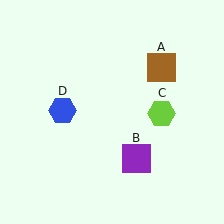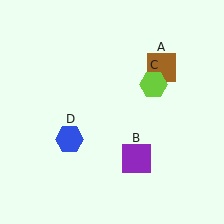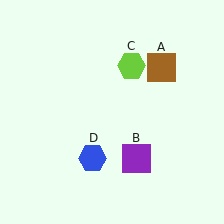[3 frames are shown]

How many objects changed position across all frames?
2 objects changed position: lime hexagon (object C), blue hexagon (object D).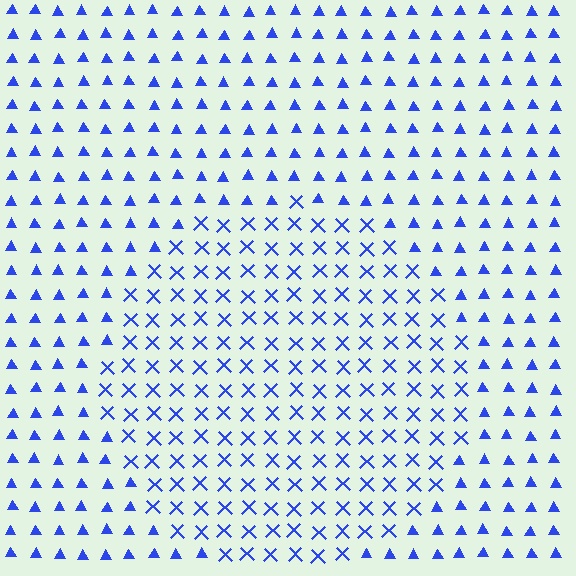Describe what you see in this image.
The image is filled with small blue elements arranged in a uniform grid. A circle-shaped region contains X marks, while the surrounding area contains triangles. The boundary is defined purely by the change in element shape.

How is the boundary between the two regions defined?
The boundary is defined by a change in element shape: X marks inside vs. triangles outside. All elements share the same color and spacing.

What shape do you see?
I see a circle.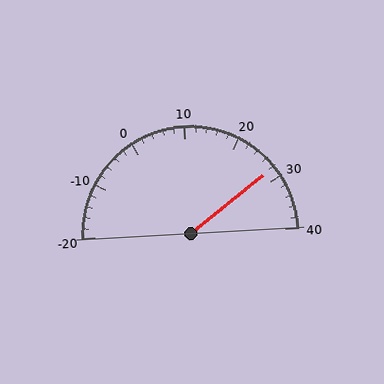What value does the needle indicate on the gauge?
The needle indicates approximately 28.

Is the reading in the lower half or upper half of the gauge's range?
The reading is in the upper half of the range (-20 to 40).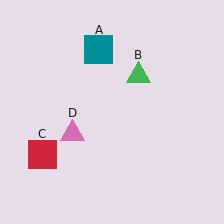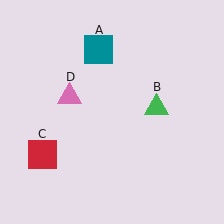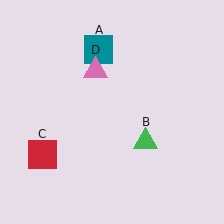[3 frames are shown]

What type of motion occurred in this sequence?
The green triangle (object B), pink triangle (object D) rotated clockwise around the center of the scene.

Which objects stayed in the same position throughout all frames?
Teal square (object A) and red square (object C) remained stationary.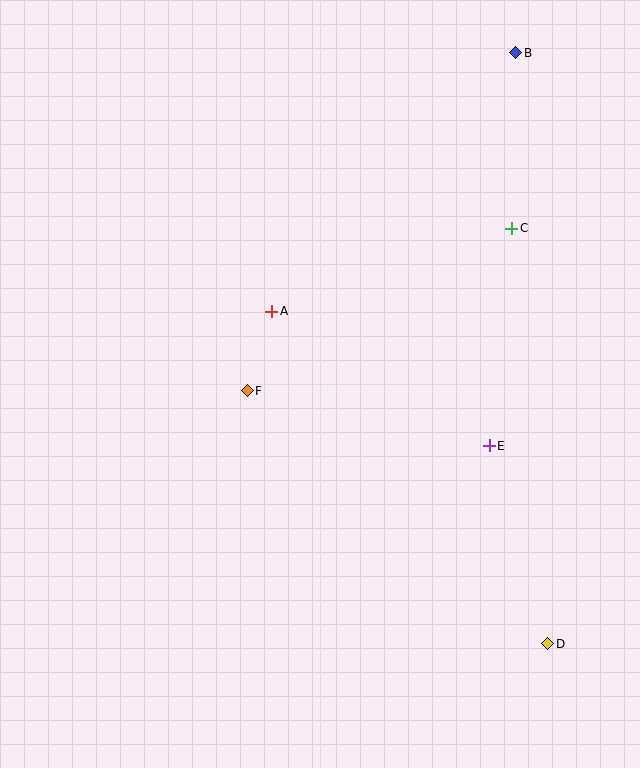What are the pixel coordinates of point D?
Point D is at (548, 644).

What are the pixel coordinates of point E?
Point E is at (489, 446).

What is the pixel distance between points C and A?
The distance between C and A is 254 pixels.